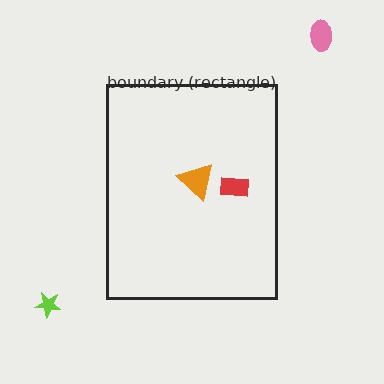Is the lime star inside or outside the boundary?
Outside.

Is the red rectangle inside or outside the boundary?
Inside.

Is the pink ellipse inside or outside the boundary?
Outside.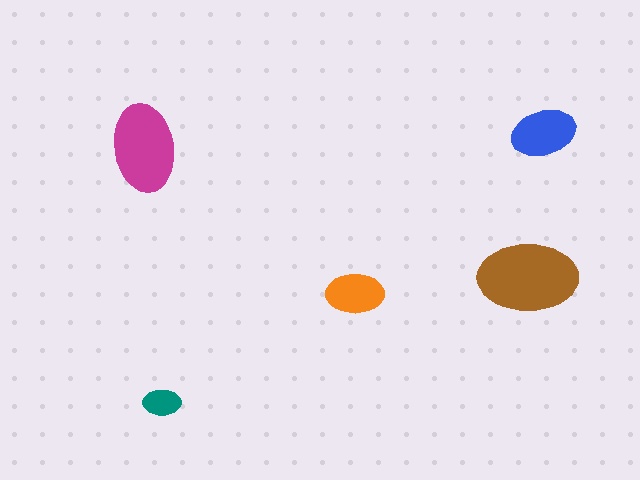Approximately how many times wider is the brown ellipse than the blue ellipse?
About 1.5 times wider.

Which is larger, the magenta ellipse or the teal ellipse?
The magenta one.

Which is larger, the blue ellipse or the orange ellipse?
The blue one.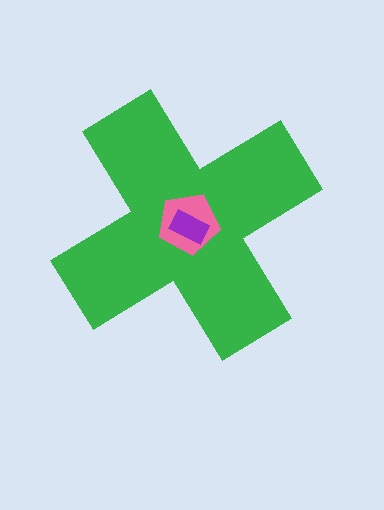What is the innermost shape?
The purple rectangle.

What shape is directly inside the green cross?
The pink pentagon.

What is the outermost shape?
The green cross.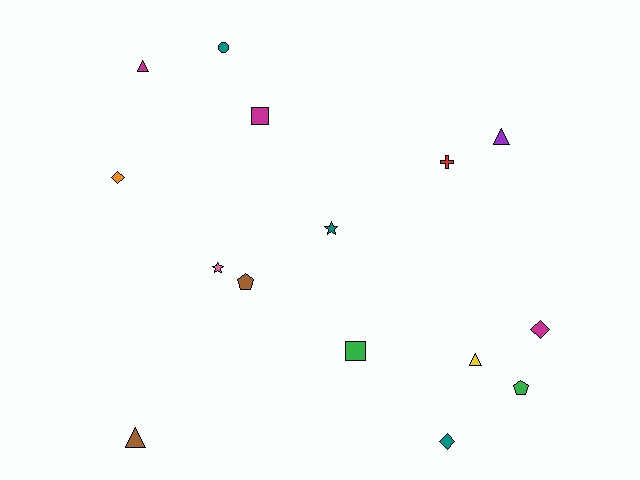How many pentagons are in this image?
There are 2 pentagons.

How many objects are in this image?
There are 15 objects.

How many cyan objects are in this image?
There are no cyan objects.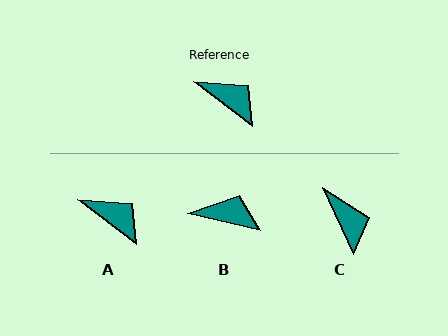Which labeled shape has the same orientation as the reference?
A.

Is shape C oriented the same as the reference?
No, it is off by about 28 degrees.